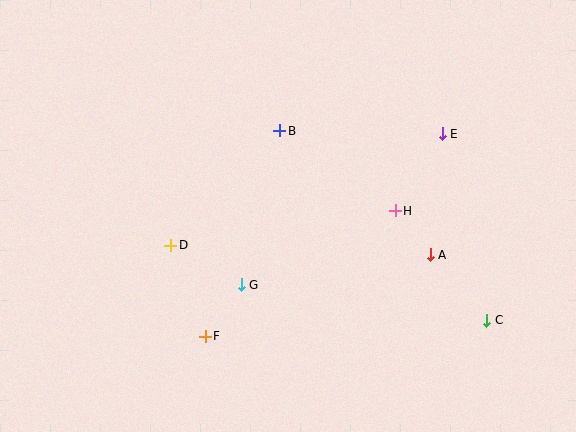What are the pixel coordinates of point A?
Point A is at (430, 255).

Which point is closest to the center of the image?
Point G at (241, 285) is closest to the center.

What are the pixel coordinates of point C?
Point C is at (487, 320).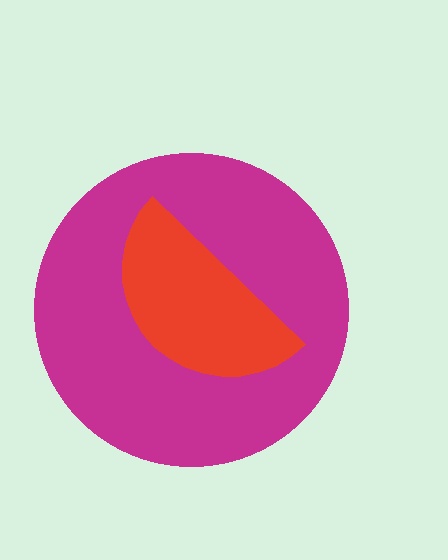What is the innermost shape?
The red semicircle.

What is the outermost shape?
The magenta circle.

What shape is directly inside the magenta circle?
The red semicircle.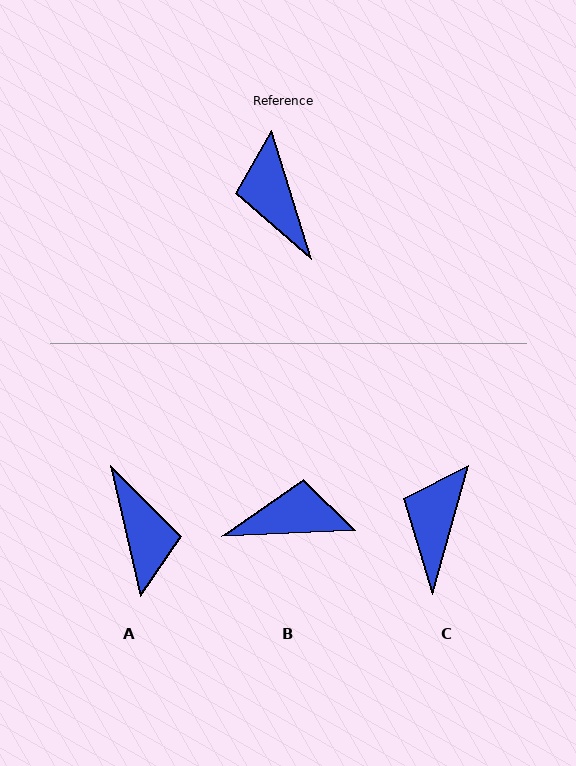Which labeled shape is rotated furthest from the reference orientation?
A, about 176 degrees away.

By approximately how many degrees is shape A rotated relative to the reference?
Approximately 176 degrees counter-clockwise.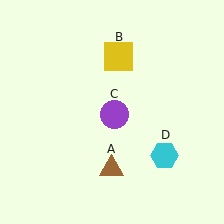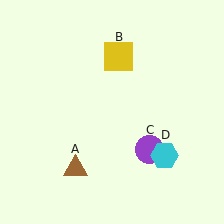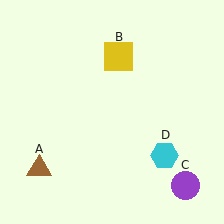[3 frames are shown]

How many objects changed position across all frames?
2 objects changed position: brown triangle (object A), purple circle (object C).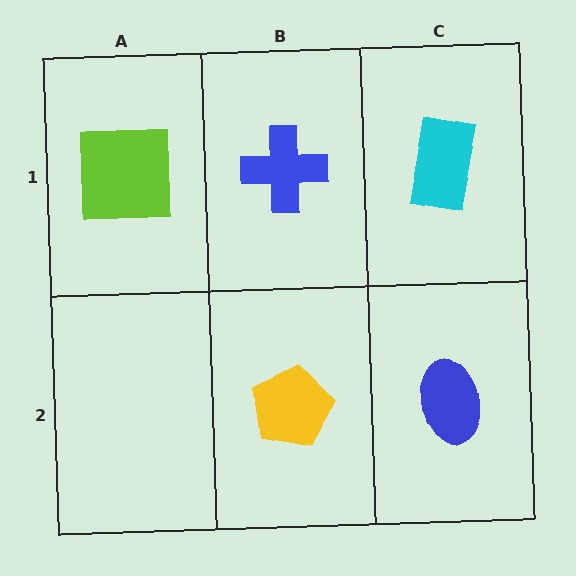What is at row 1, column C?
A cyan rectangle.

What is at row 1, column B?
A blue cross.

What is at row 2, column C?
A blue ellipse.